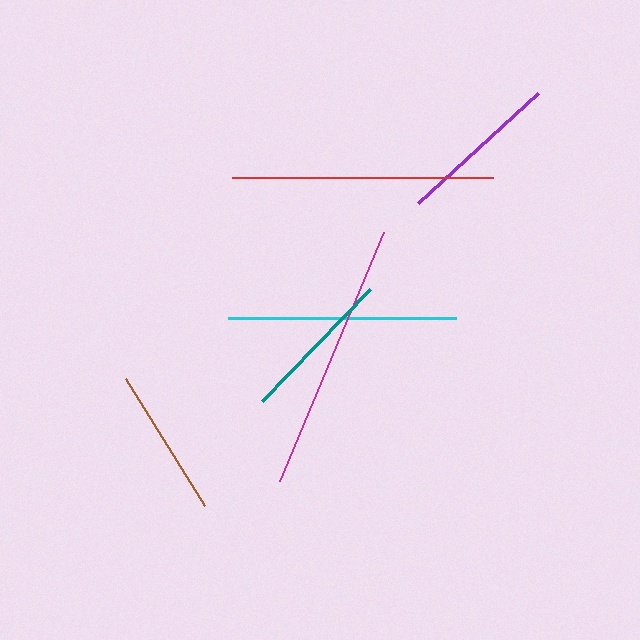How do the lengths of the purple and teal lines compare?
The purple and teal lines are approximately the same length.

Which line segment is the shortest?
The brown line is the shortest at approximately 150 pixels.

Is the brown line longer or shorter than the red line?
The red line is longer than the brown line.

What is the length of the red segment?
The red segment is approximately 260 pixels long.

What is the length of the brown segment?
The brown segment is approximately 150 pixels long.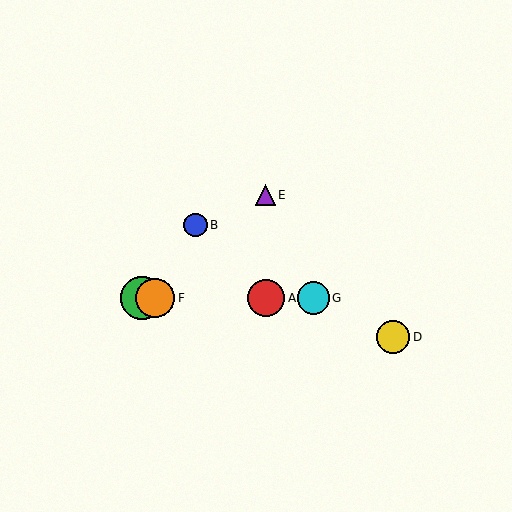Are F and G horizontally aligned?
Yes, both are at y≈298.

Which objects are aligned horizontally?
Objects A, C, F, G are aligned horizontally.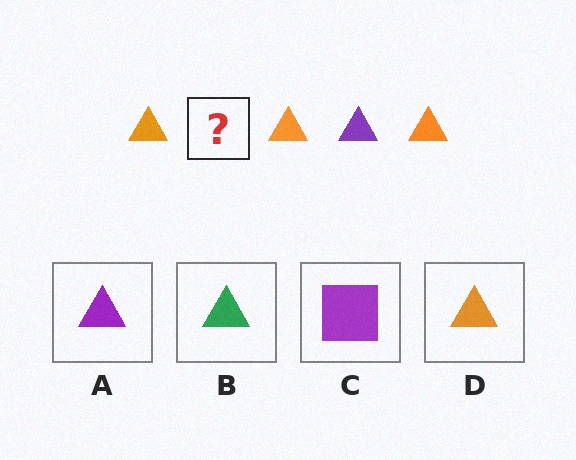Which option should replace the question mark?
Option A.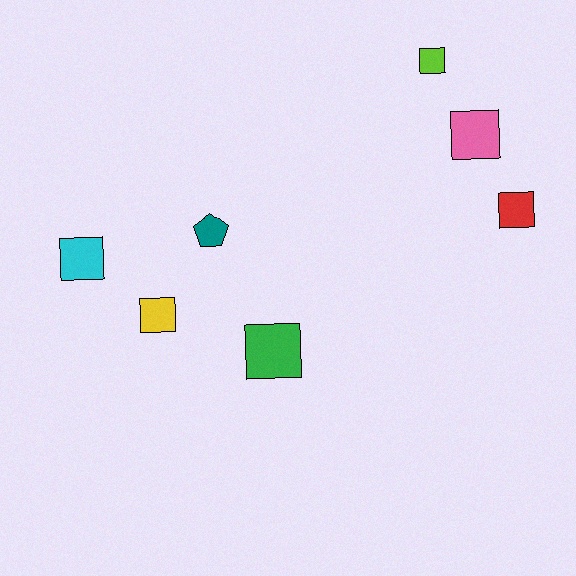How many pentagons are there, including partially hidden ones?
There is 1 pentagon.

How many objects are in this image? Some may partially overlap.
There are 7 objects.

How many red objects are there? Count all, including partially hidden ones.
There is 1 red object.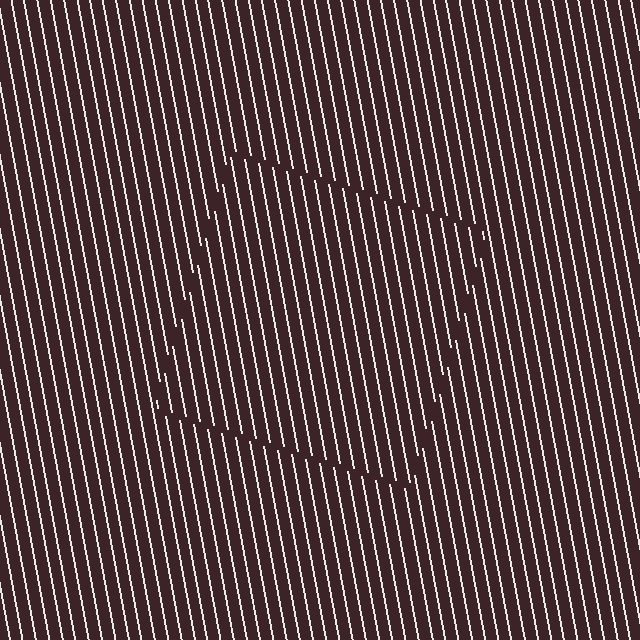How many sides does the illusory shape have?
4 sides — the line-ends trace a square.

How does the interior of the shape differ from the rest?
The interior of the shape contains the same grating, shifted by half a period — the contour is defined by the phase discontinuity where line-ends from the inner and outer gratings abut.